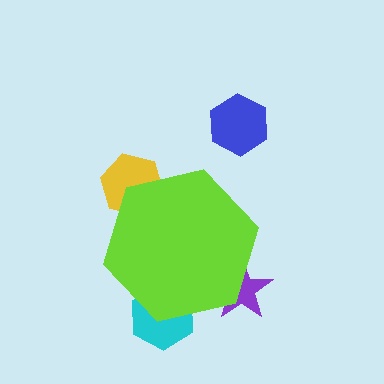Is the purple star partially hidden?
Yes, the purple star is partially hidden behind the lime hexagon.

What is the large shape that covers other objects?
A lime hexagon.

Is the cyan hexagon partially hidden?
Yes, the cyan hexagon is partially hidden behind the lime hexagon.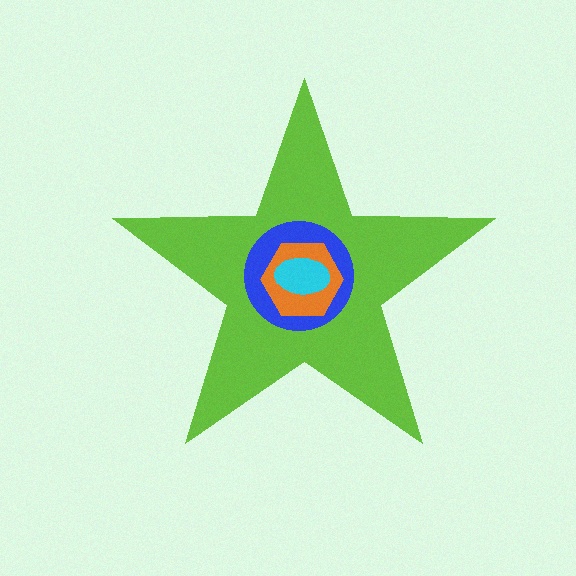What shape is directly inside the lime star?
The blue circle.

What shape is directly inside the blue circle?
The orange hexagon.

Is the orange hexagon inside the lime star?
Yes.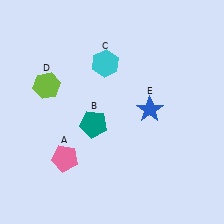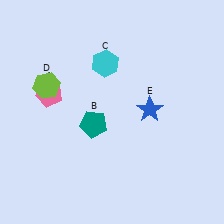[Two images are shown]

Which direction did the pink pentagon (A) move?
The pink pentagon (A) moved up.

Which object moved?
The pink pentagon (A) moved up.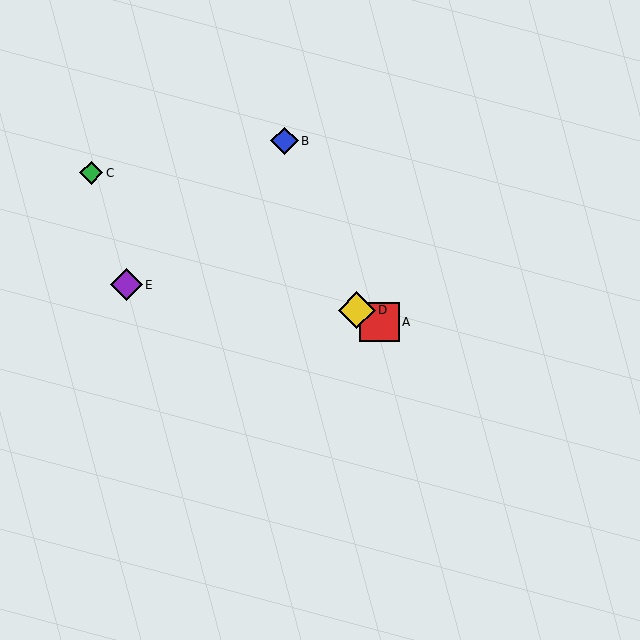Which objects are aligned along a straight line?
Objects A, C, D are aligned along a straight line.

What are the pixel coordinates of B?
Object B is at (285, 141).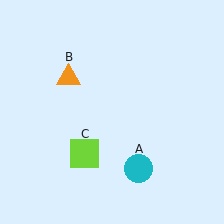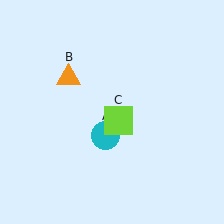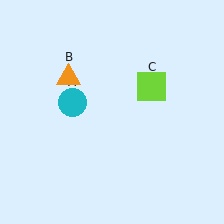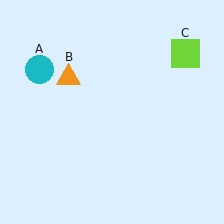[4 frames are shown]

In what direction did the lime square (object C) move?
The lime square (object C) moved up and to the right.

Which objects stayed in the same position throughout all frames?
Orange triangle (object B) remained stationary.